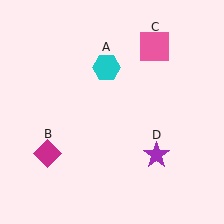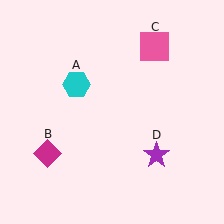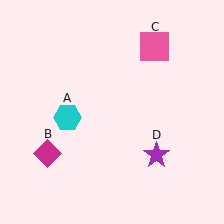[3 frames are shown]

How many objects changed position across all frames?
1 object changed position: cyan hexagon (object A).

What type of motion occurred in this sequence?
The cyan hexagon (object A) rotated counterclockwise around the center of the scene.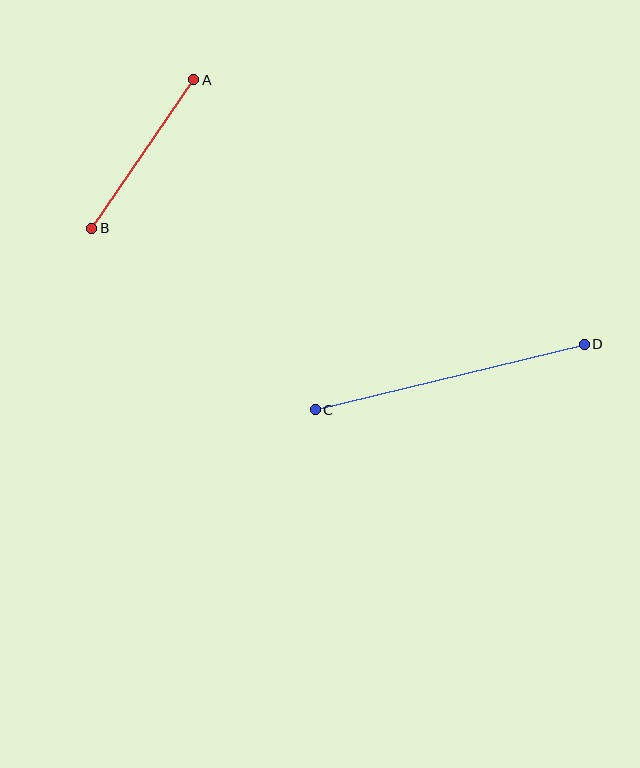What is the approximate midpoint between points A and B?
The midpoint is at approximately (143, 154) pixels.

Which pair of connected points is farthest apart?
Points C and D are farthest apart.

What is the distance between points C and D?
The distance is approximately 277 pixels.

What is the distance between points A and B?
The distance is approximately 180 pixels.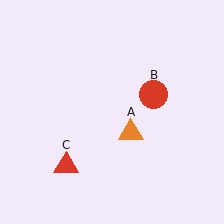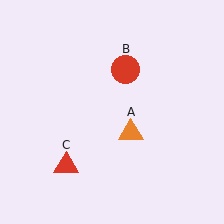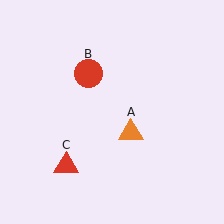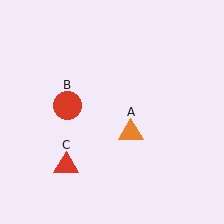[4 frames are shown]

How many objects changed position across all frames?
1 object changed position: red circle (object B).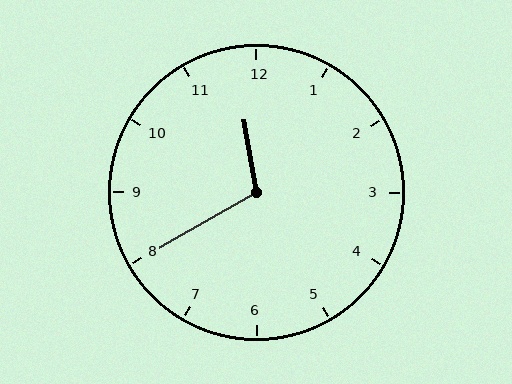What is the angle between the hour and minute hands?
Approximately 110 degrees.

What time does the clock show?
11:40.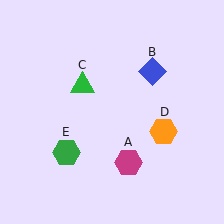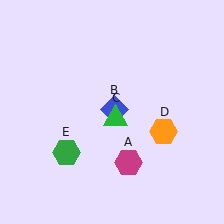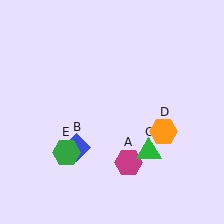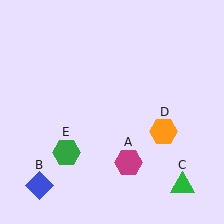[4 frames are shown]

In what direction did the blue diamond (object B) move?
The blue diamond (object B) moved down and to the left.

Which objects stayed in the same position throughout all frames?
Magenta hexagon (object A) and orange hexagon (object D) and green hexagon (object E) remained stationary.